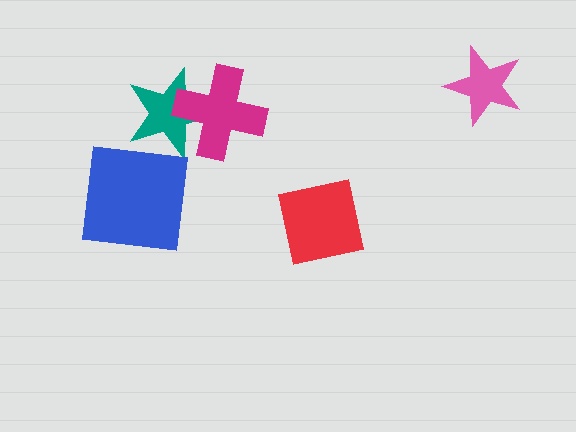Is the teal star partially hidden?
Yes, it is partially covered by another shape.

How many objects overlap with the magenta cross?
1 object overlaps with the magenta cross.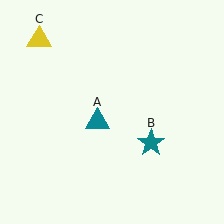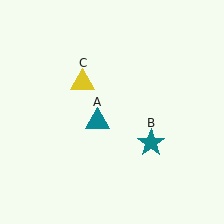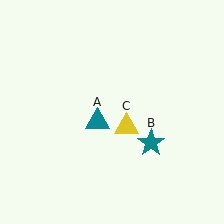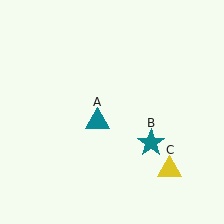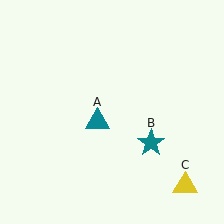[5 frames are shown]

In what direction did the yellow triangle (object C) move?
The yellow triangle (object C) moved down and to the right.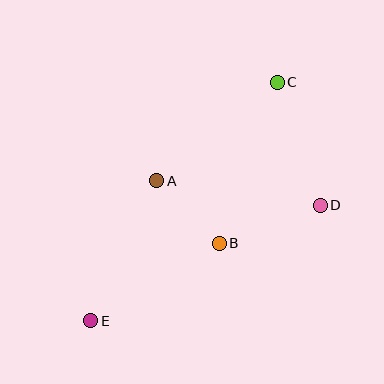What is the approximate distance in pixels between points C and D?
The distance between C and D is approximately 130 pixels.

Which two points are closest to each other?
Points A and B are closest to each other.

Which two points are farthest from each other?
Points C and E are farthest from each other.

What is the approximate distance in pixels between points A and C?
The distance between A and C is approximately 156 pixels.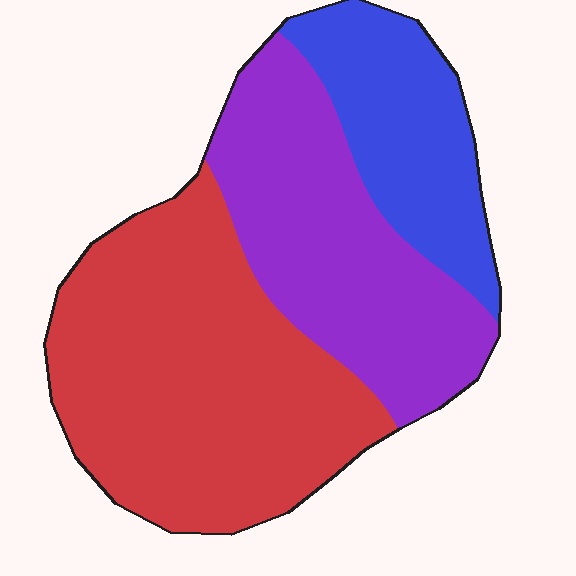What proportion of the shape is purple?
Purple takes up between a quarter and a half of the shape.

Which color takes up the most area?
Red, at roughly 45%.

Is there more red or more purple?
Red.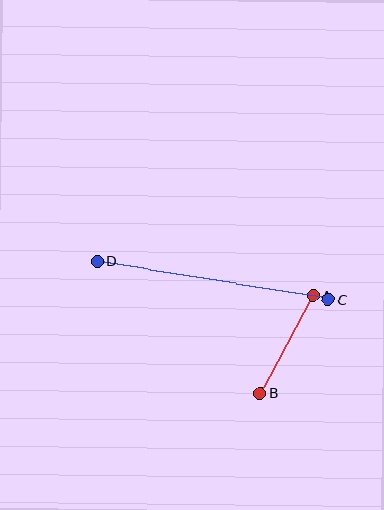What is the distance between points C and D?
The distance is approximately 234 pixels.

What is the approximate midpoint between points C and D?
The midpoint is at approximately (213, 280) pixels.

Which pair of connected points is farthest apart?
Points C and D are farthest apart.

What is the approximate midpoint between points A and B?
The midpoint is at approximately (286, 344) pixels.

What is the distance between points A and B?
The distance is approximately 111 pixels.